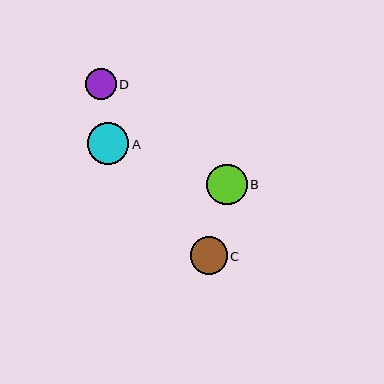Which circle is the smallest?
Circle D is the smallest with a size of approximately 31 pixels.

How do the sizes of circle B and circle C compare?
Circle B and circle C are approximately the same size.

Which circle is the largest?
Circle A is the largest with a size of approximately 41 pixels.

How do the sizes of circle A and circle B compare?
Circle A and circle B are approximately the same size.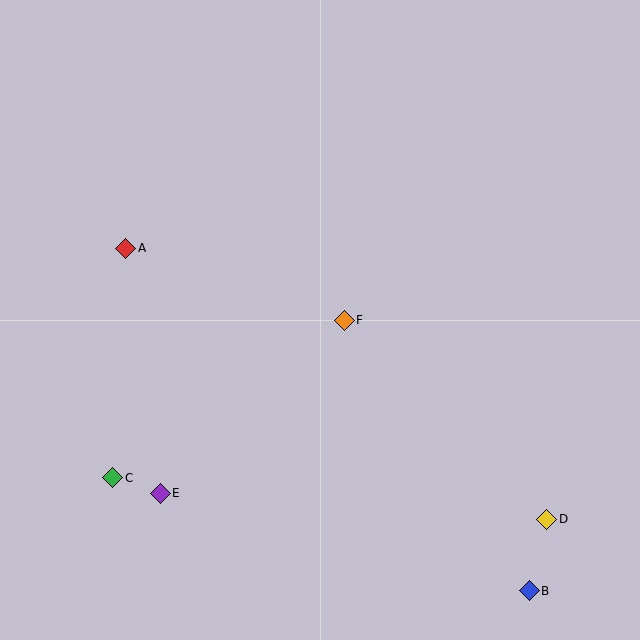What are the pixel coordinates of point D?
Point D is at (547, 519).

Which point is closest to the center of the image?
Point F at (344, 320) is closest to the center.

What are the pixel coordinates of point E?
Point E is at (160, 493).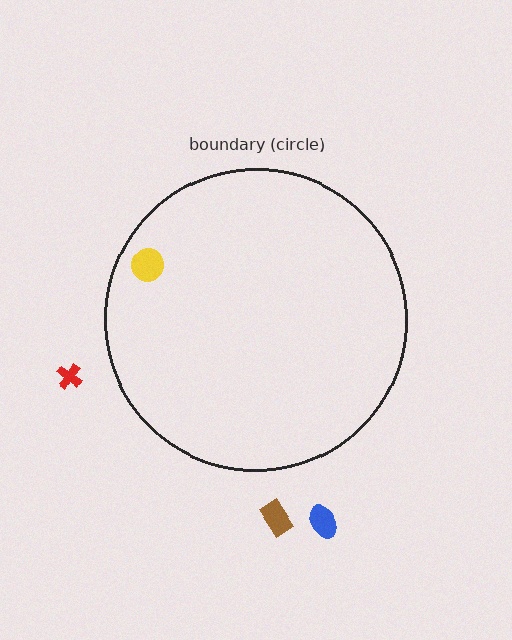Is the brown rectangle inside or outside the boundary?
Outside.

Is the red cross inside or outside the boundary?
Outside.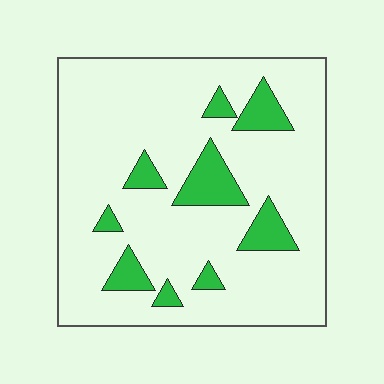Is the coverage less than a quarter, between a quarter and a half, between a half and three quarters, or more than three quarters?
Less than a quarter.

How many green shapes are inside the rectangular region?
9.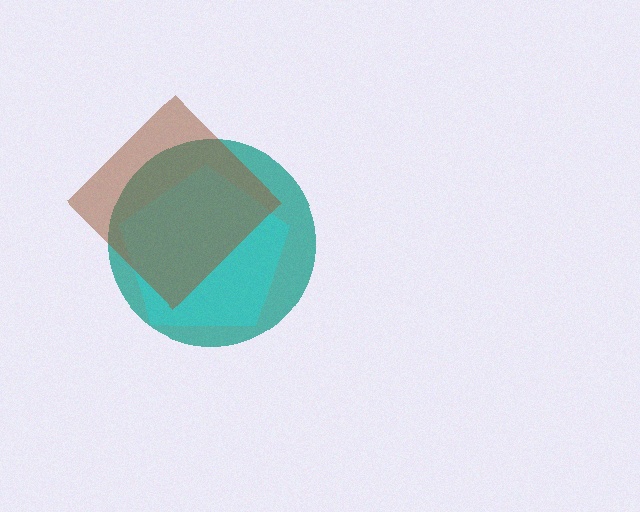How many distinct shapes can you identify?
There are 3 distinct shapes: a teal circle, a cyan pentagon, a brown diamond.